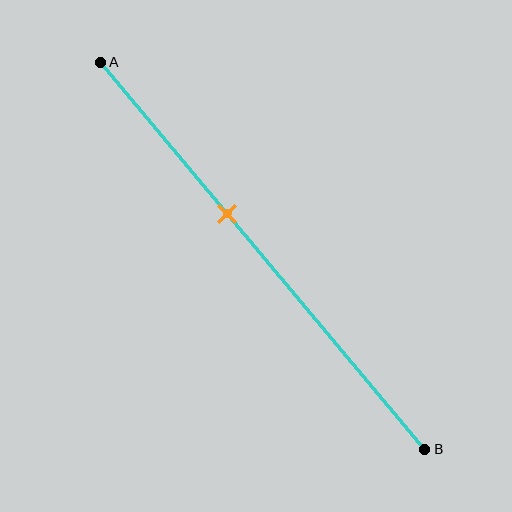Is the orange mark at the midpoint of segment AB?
No, the mark is at about 40% from A, not at the 50% midpoint.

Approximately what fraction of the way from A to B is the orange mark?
The orange mark is approximately 40% of the way from A to B.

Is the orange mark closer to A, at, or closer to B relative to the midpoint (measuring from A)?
The orange mark is closer to point A than the midpoint of segment AB.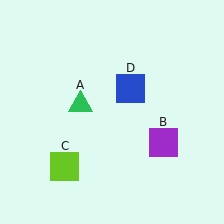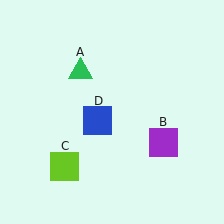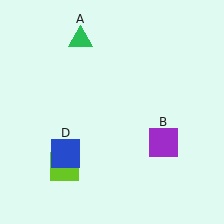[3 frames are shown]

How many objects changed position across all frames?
2 objects changed position: green triangle (object A), blue square (object D).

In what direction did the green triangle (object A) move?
The green triangle (object A) moved up.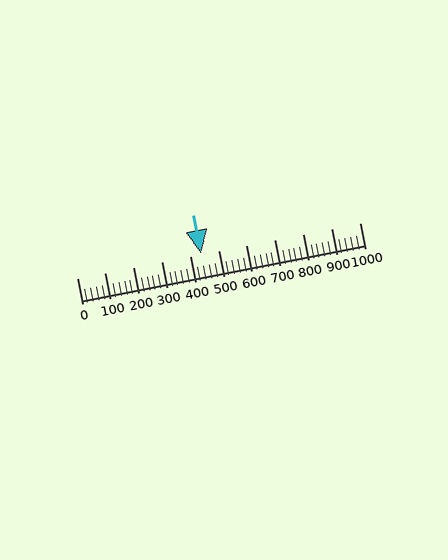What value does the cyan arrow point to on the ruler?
The cyan arrow points to approximately 440.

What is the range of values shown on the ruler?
The ruler shows values from 0 to 1000.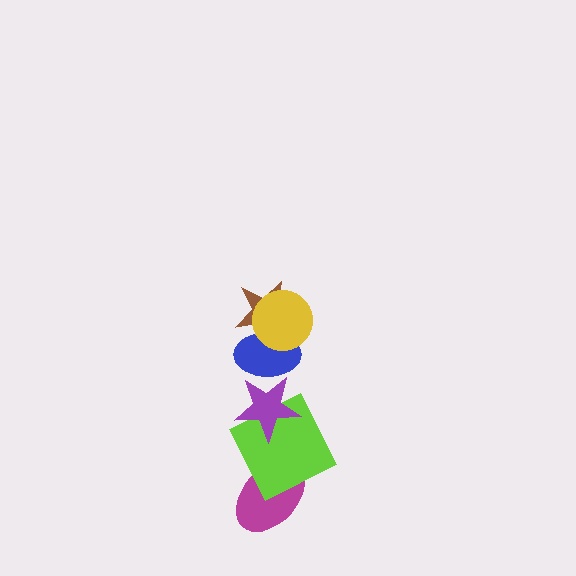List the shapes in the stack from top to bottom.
From top to bottom: the yellow circle, the brown star, the blue ellipse, the purple star, the lime square, the magenta ellipse.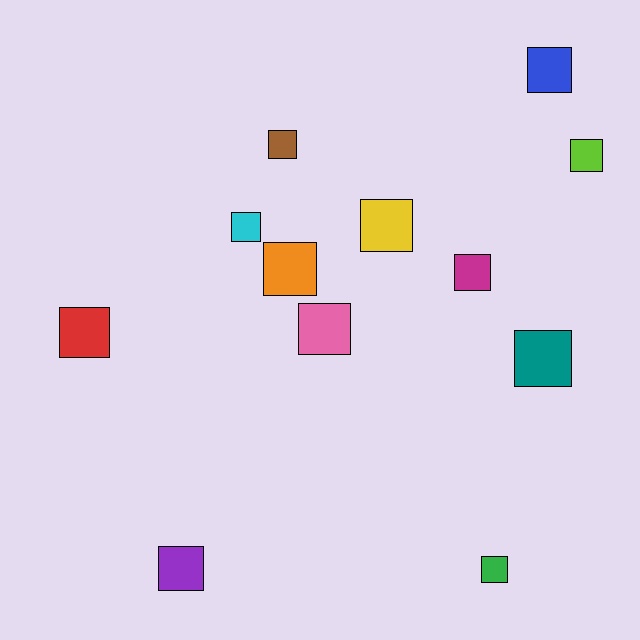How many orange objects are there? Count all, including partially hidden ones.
There is 1 orange object.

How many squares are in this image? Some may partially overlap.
There are 12 squares.